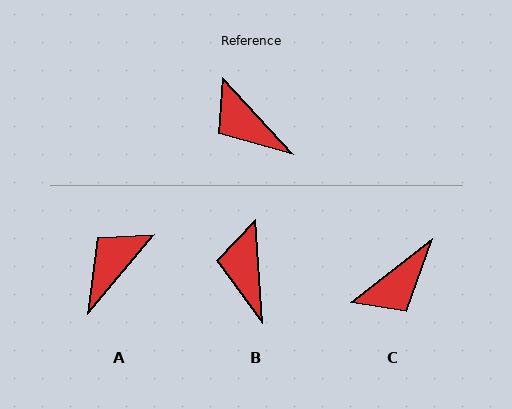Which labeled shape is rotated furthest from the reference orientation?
C, about 86 degrees away.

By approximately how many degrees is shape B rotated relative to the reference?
Approximately 39 degrees clockwise.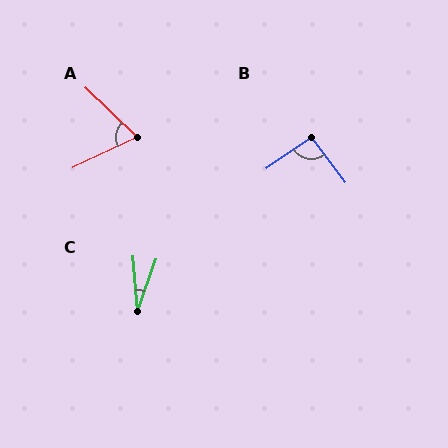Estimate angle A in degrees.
Approximately 69 degrees.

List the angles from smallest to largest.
C (24°), A (69°), B (92°).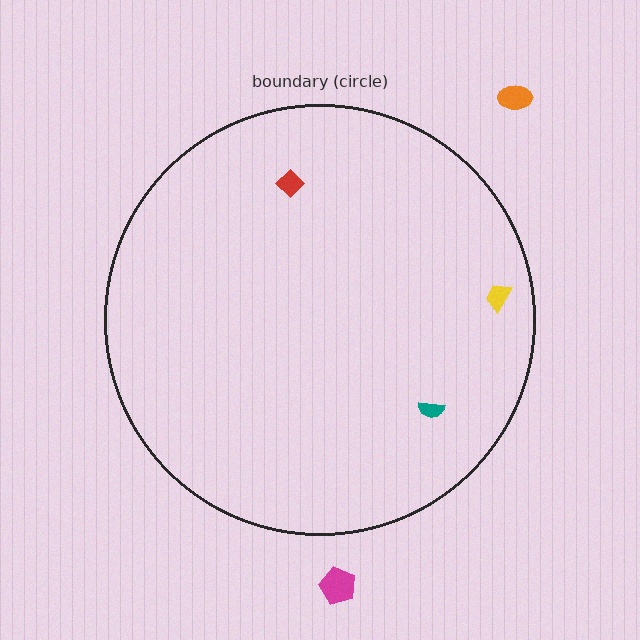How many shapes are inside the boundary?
3 inside, 2 outside.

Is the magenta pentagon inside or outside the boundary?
Outside.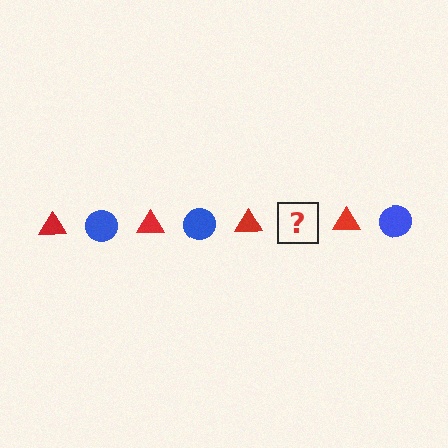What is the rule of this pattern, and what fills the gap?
The rule is that the pattern alternates between red triangle and blue circle. The gap should be filled with a blue circle.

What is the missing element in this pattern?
The missing element is a blue circle.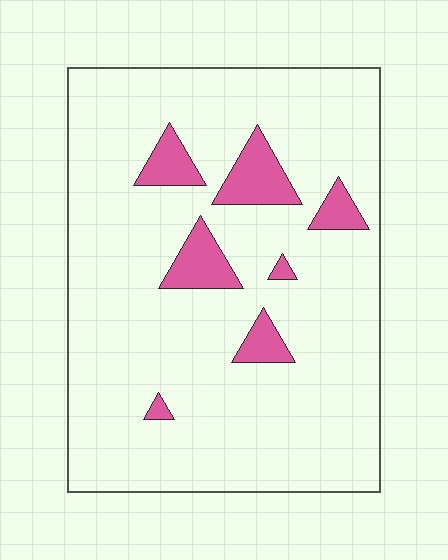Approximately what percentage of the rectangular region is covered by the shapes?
Approximately 10%.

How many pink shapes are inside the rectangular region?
7.